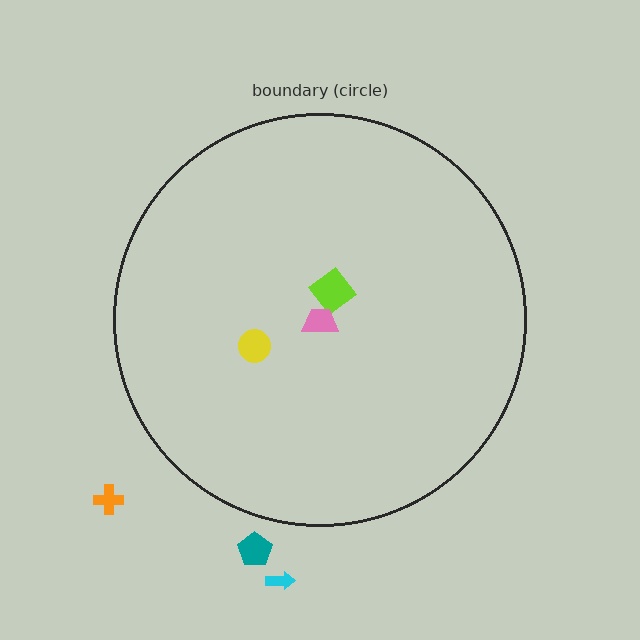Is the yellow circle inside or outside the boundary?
Inside.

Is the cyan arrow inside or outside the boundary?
Outside.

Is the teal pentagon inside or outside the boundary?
Outside.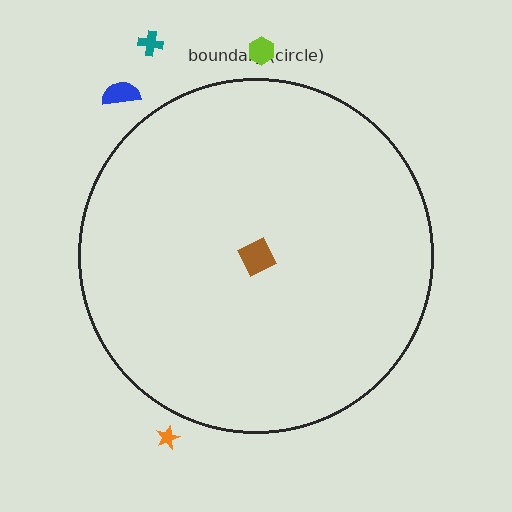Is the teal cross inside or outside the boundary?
Outside.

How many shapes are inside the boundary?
1 inside, 4 outside.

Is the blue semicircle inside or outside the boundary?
Outside.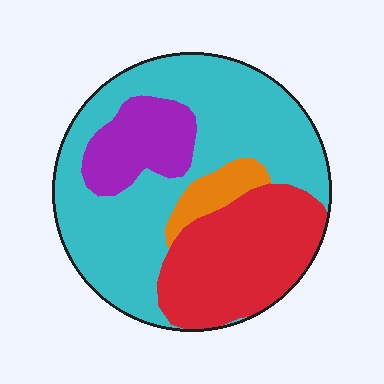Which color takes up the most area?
Cyan, at roughly 55%.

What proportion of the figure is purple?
Purple covers 13% of the figure.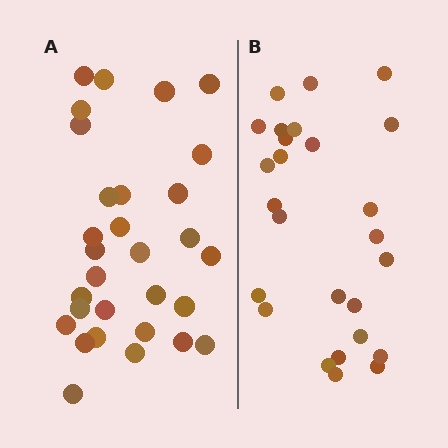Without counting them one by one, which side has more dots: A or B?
Region A (the left region) has more dots.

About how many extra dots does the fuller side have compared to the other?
Region A has about 4 more dots than region B.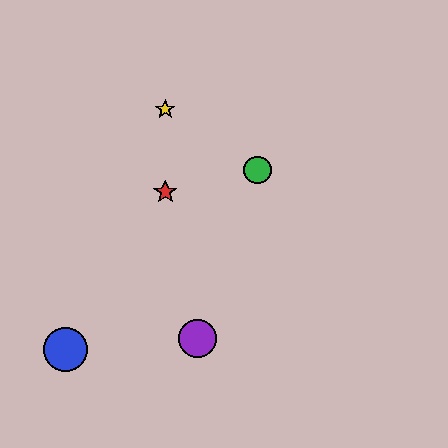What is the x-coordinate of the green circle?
The green circle is at x≈257.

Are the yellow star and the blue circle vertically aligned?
No, the yellow star is at x≈165 and the blue circle is at x≈65.